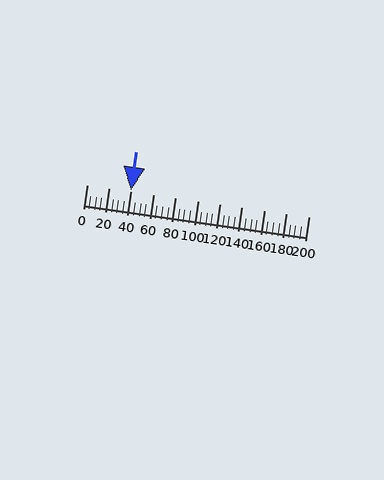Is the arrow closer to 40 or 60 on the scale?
The arrow is closer to 40.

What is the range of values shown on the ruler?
The ruler shows values from 0 to 200.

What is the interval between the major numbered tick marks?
The major tick marks are spaced 20 units apart.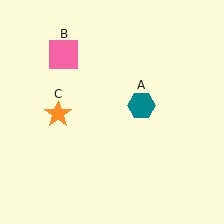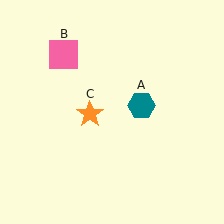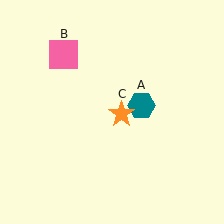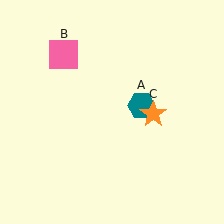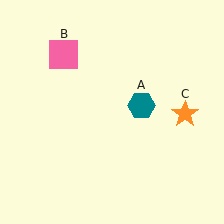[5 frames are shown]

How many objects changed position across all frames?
1 object changed position: orange star (object C).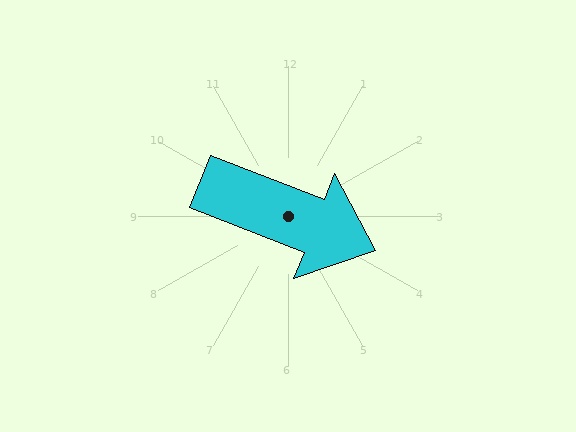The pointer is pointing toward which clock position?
Roughly 4 o'clock.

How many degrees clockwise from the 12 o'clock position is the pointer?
Approximately 111 degrees.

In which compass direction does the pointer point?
East.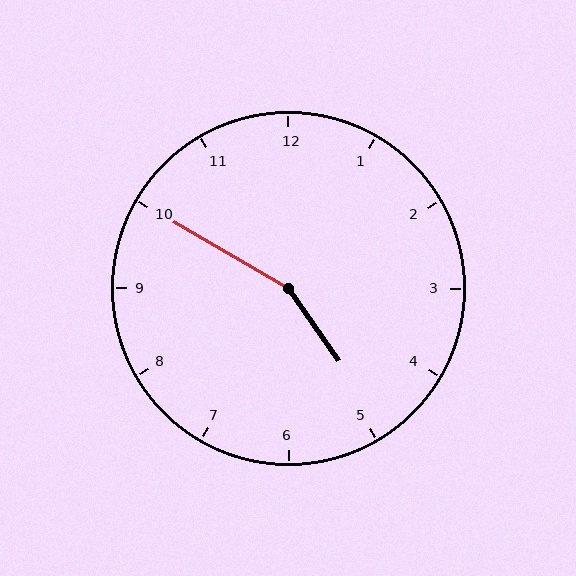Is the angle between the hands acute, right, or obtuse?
It is obtuse.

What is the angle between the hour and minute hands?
Approximately 155 degrees.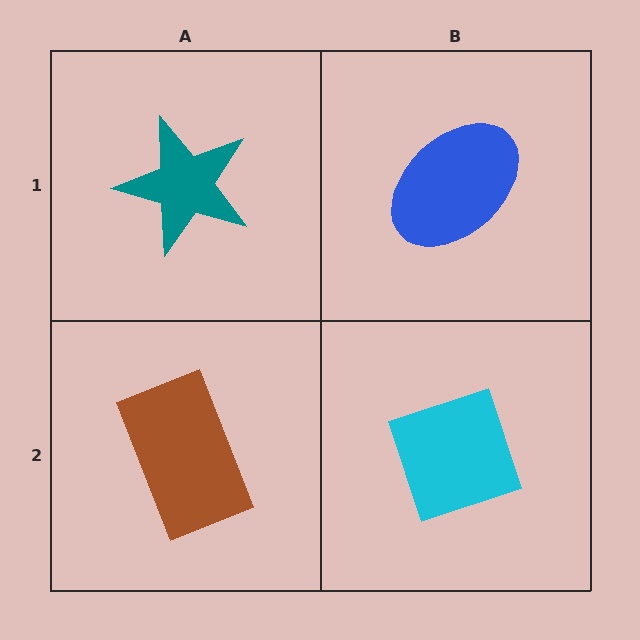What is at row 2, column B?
A cyan diamond.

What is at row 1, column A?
A teal star.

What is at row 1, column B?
A blue ellipse.